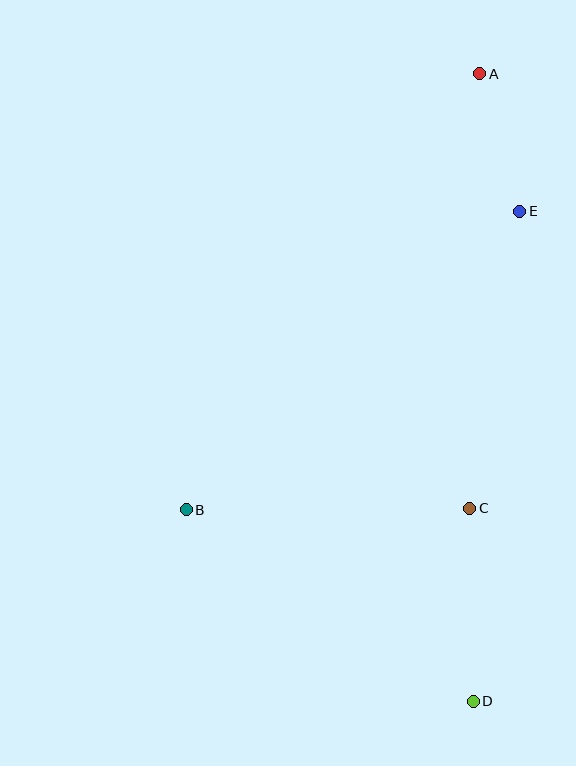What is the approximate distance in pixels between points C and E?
The distance between C and E is approximately 301 pixels.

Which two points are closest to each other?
Points A and E are closest to each other.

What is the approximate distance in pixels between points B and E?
The distance between B and E is approximately 448 pixels.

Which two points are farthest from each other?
Points A and D are farthest from each other.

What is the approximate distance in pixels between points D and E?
The distance between D and E is approximately 492 pixels.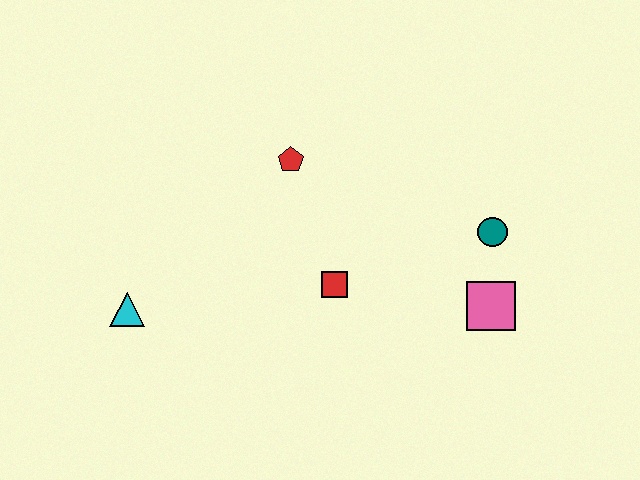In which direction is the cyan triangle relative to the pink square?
The cyan triangle is to the left of the pink square.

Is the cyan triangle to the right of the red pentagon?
No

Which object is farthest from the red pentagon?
The pink square is farthest from the red pentagon.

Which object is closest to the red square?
The red pentagon is closest to the red square.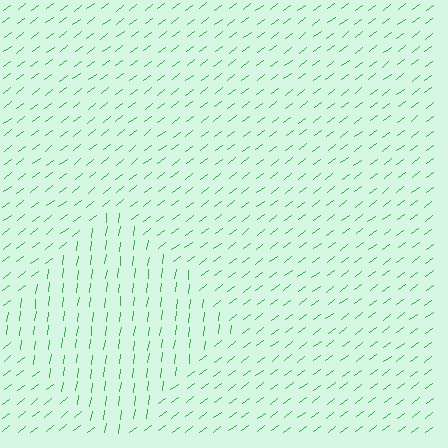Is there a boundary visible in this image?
Yes, there is a texture boundary formed by a change in line orientation.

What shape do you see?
I see a diamond.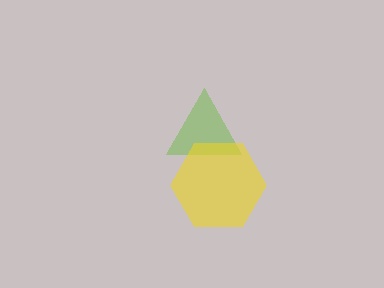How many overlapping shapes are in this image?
There are 2 overlapping shapes in the image.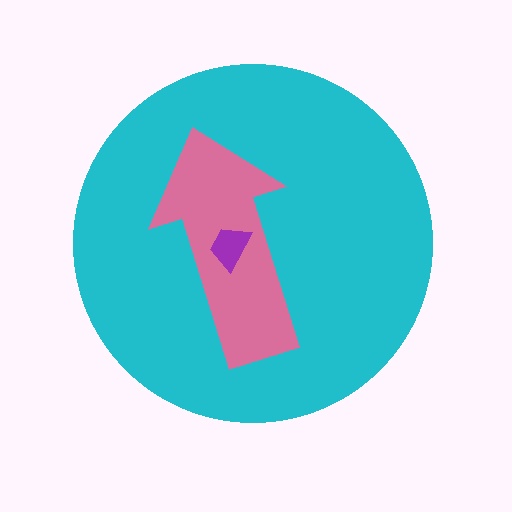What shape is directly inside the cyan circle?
The pink arrow.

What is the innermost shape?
The purple trapezoid.